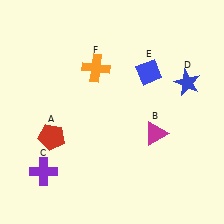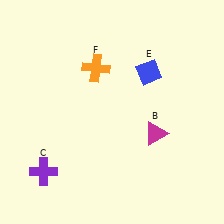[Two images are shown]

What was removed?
The blue star (D), the red pentagon (A) were removed in Image 2.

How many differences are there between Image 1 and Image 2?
There are 2 differences between the two images.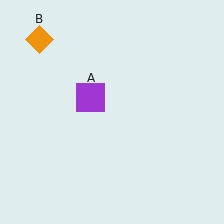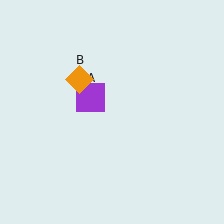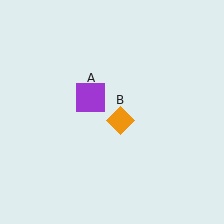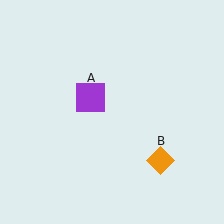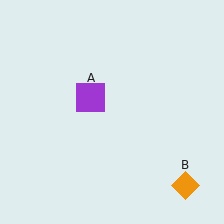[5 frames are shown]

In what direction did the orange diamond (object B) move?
The orange diamond (object B) moved down and to the right.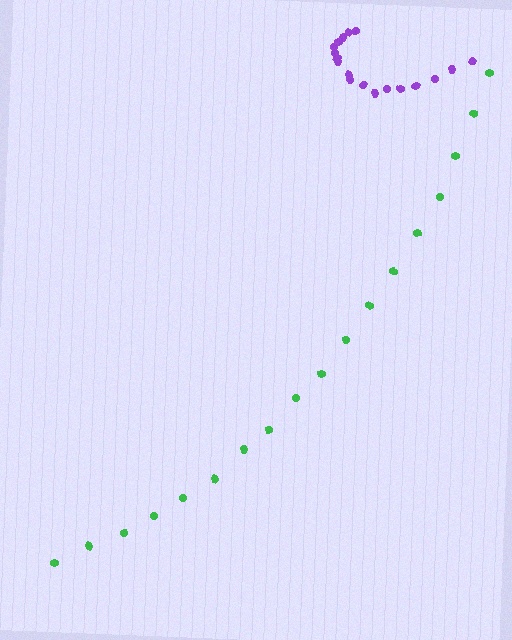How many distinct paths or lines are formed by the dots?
There are 2 distinct paths.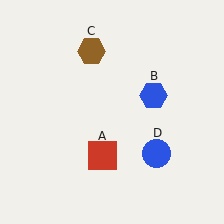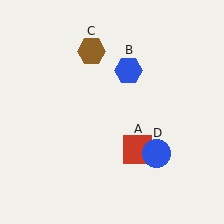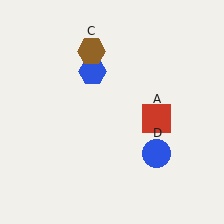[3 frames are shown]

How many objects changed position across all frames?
2 objects changed position: red square (object A), blue hexagon (object B).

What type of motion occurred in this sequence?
The red square (object A), blue hexagon (object B) rotated counterclockwise around the center of the scene.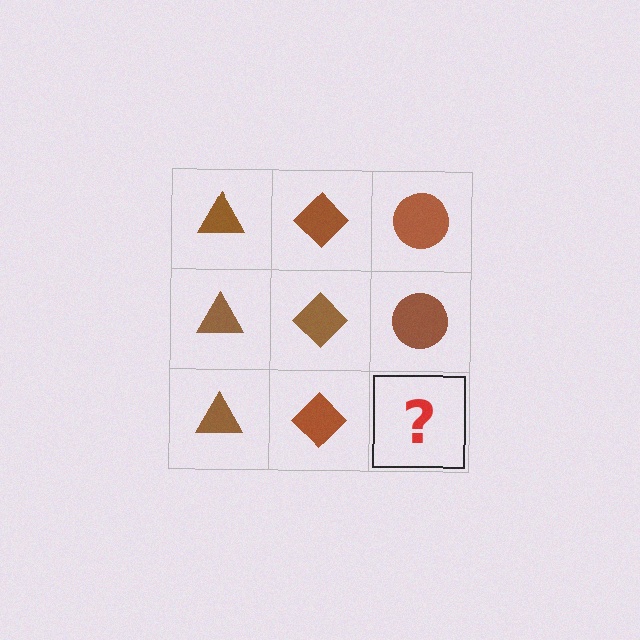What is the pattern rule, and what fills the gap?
The rule is that each column has a consistent shape. The gap should be filled with a brown circle.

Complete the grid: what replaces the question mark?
The question mark should be replaced with a brown circle.